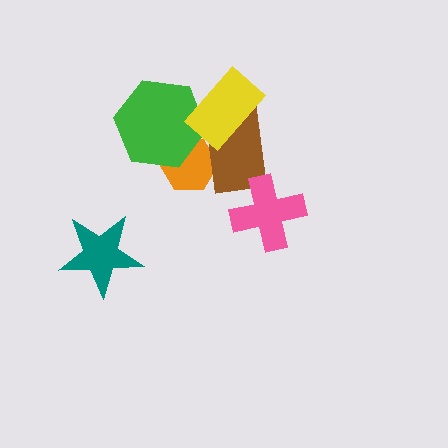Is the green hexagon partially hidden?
Yes, it is partially covered by another shape.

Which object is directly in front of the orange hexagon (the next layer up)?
The brown rectangle is directly in front of the orange hexagon.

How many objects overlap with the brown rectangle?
3 objects overlap with the brown rectangle.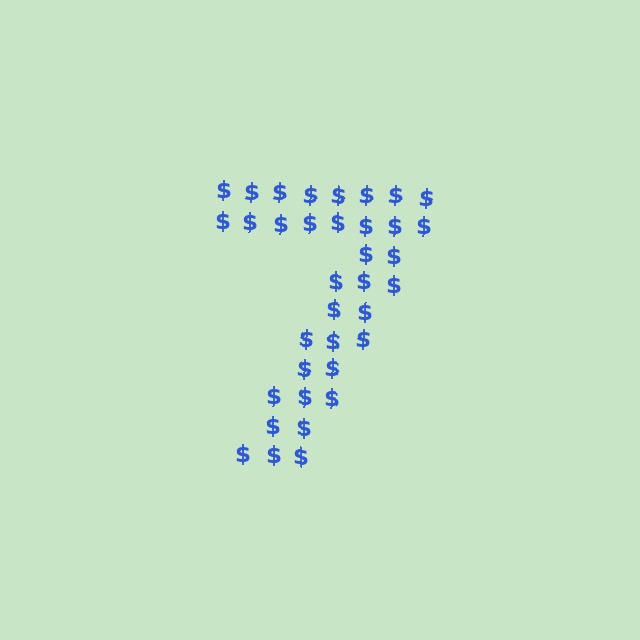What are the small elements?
The small elements are dollar signs.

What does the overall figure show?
The overall figure shows the digit 7.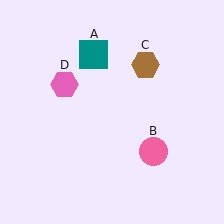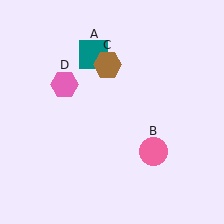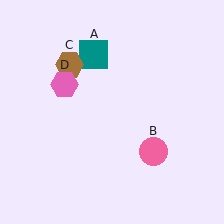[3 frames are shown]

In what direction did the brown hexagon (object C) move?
The brown hexagon (object C) moved left.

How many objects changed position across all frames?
1 object changed position: brown hexagon (object C).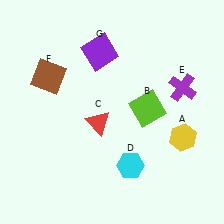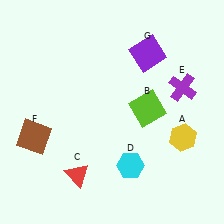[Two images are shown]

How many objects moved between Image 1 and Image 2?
3 objects moved between the two images.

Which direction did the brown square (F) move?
The brown square (F) moved down.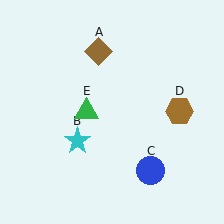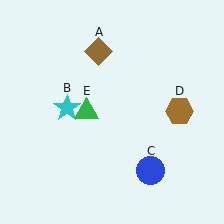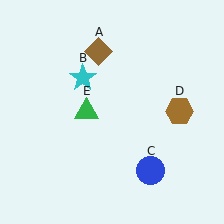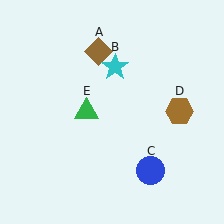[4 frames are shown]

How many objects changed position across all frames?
1 object changed position: cyan star (object B).